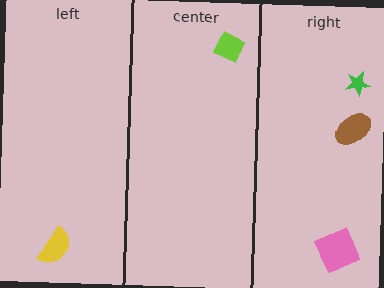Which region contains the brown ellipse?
The right region.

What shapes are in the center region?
The lime diamond.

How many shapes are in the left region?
1.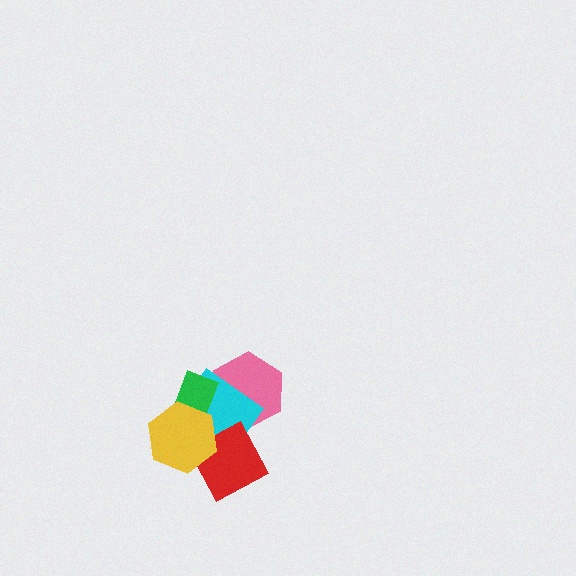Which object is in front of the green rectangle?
The yellow hexagon is in front of the green rectangle.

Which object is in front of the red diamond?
The yellow hexagon is in front of the red diamond.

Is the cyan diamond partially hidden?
Yes, it is partially covered by another shape.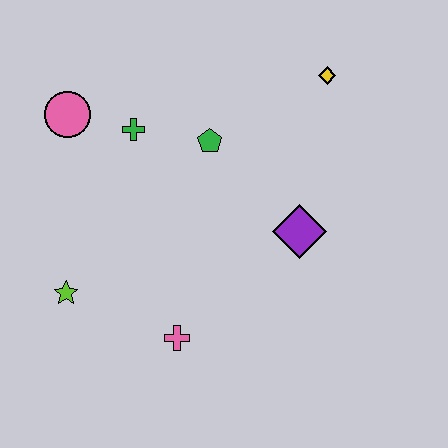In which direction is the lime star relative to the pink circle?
The lime star is below the pink circle.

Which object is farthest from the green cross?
The pink cross is farthest from the green cross.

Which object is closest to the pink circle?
The green cross is closest to the pink circle.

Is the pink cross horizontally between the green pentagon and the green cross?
Yes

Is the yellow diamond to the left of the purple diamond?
No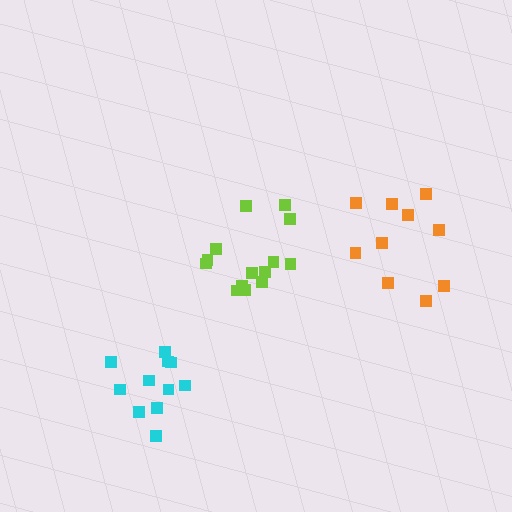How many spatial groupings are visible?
There are 3 spatial groupings.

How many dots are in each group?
Group 1: 10 dots, Group 2: 14 dots, Group 3: 11 dots (35 total).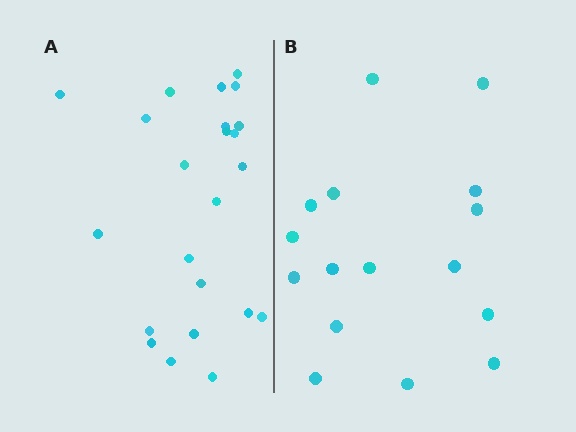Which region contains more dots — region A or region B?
Region A (the left region) has more dots.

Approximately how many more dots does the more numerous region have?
Region A has roughly 8 or so more dots than region B.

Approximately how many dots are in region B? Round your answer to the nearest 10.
About 20 dots. (The exact count is 16, which rounds to 20.)